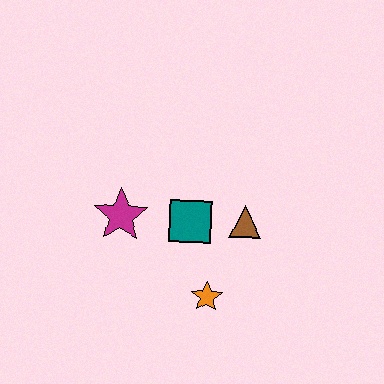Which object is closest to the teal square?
The brown triangle is closest to the teal square.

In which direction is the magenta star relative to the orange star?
The magenta star is to the left of the orange star.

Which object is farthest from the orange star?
The magenta star is farthest from the orange star.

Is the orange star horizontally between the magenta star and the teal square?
No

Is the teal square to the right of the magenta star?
Yes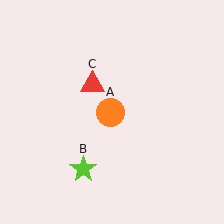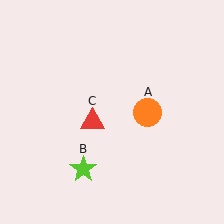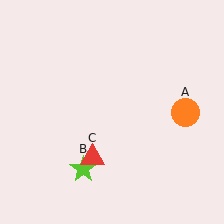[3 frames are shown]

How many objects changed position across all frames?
2 objects changed position: orange circle (object A), red triangle (object C).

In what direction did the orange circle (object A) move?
The orange circle (object A) moved right.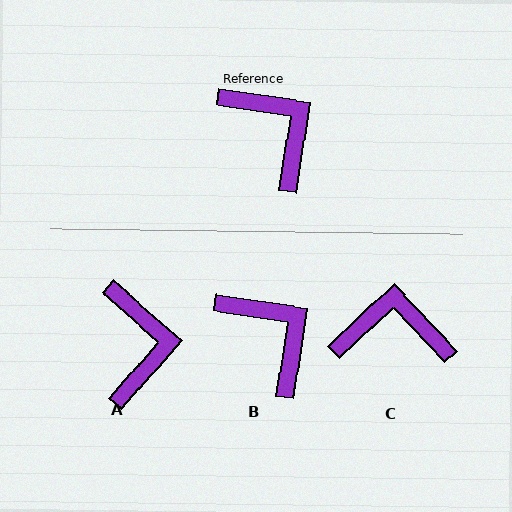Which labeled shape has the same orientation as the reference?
B.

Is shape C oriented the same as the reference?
No, it is off by about 52 degrees.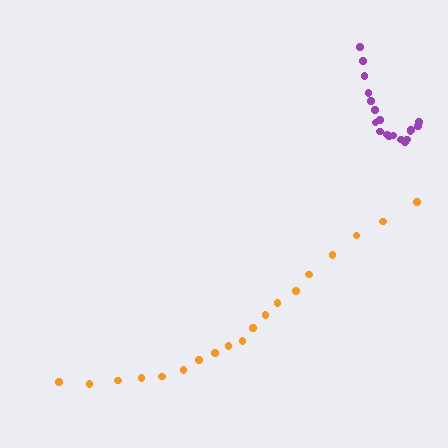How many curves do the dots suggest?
There are 2 distinct paths.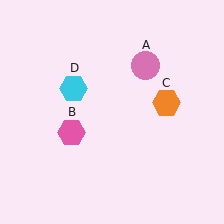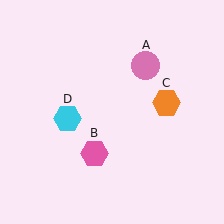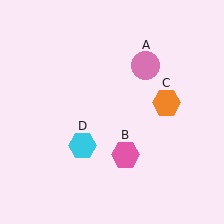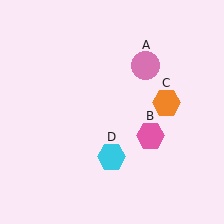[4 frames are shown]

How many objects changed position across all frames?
2 objects changed position: pink hexagon (object B), cyan hexagon (object D).